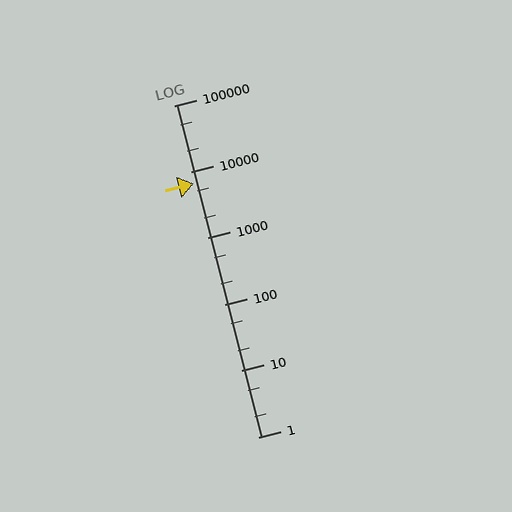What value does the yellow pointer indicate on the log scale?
The pointer indicates approximately 6700.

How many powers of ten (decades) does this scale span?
The scale spans 5 decades, from 1 to 100000.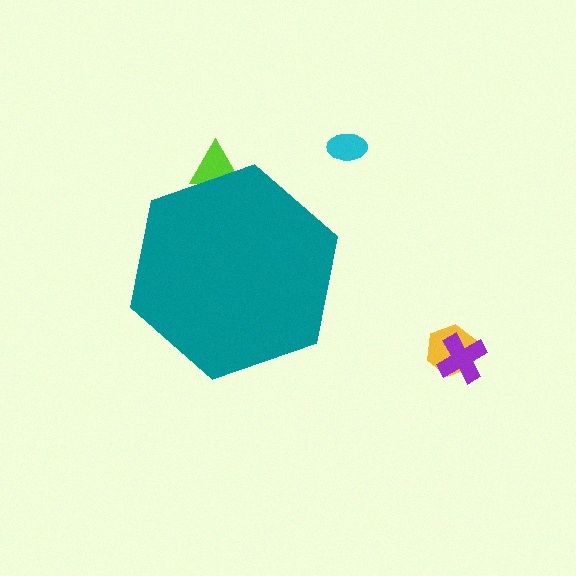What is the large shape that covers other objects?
A teal hexagon.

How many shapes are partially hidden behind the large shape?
1 shape is partially hidden.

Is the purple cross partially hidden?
No, the purple cross is fully visible.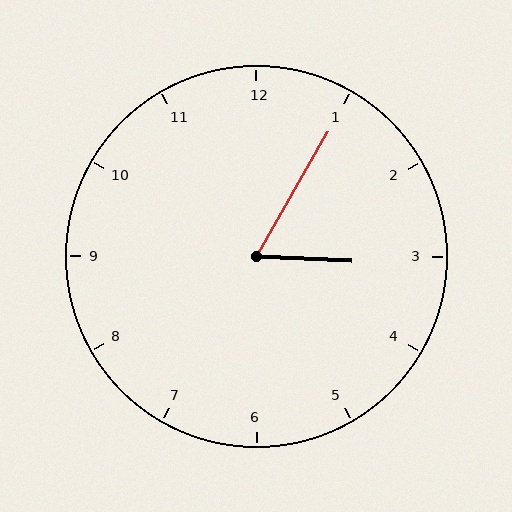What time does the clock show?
3:05.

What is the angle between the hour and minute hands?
Approximately 62 degrees.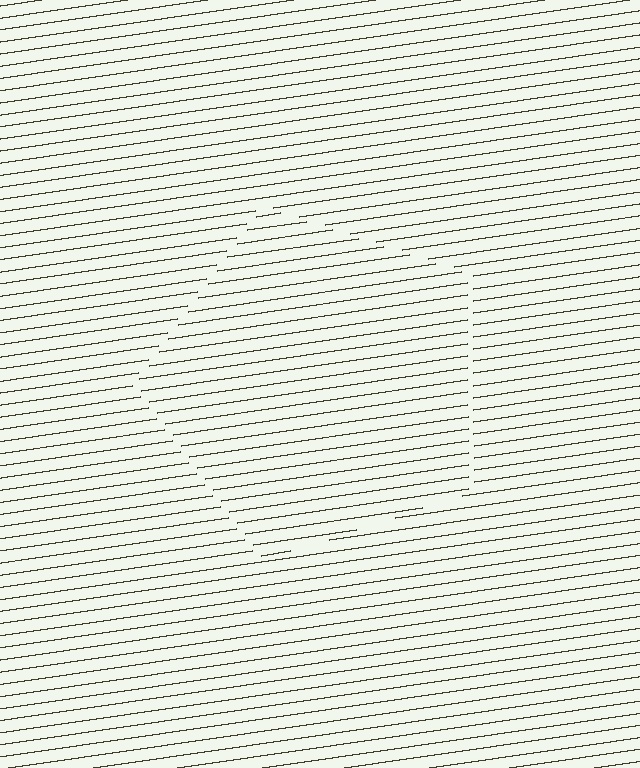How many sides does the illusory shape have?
5 sides — the line-ends trace a pentagon.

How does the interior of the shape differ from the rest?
The interior of the shape contains the same grating, shifted by half a period — the contour is defined by the phase discontinuity where line-ends from the inner and outer gratings abut.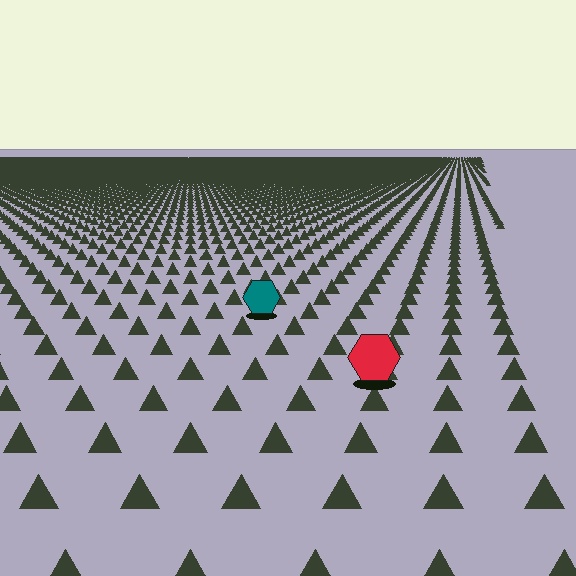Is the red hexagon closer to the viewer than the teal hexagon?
Yes. The red hexagon is closer — you can tell from the texture gradient: the ground texture is coarser near it.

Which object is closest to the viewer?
The red hexagon is closest. The texture marks near it are larger and more spread out.